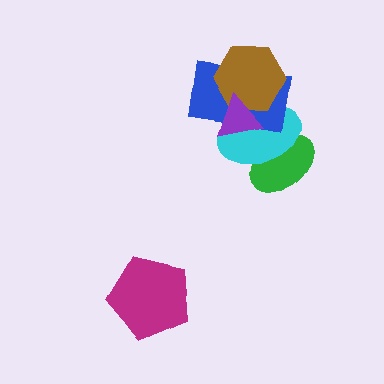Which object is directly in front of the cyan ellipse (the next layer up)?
The blue rectangle is directly in front of the cyan ellipse.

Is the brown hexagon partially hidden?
Yes, it is partially covered by another shape.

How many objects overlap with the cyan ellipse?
4 objects overlap with the cyan ellipse.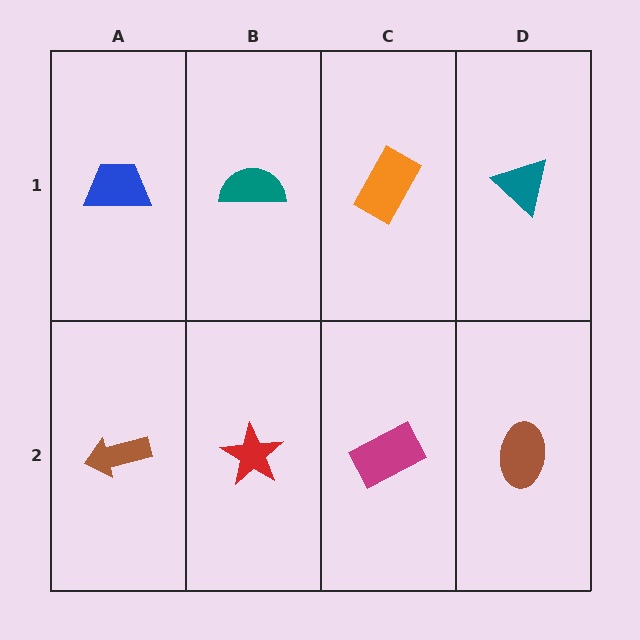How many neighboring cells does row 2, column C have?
3.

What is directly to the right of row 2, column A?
A red star.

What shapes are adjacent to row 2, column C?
An orange rectangle (row 1, column C), a red star (row 2, column B), a brown ellipse (row 2, column D).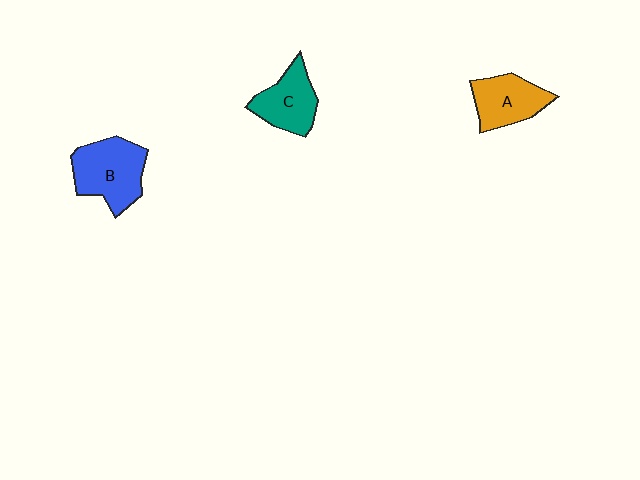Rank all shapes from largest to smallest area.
From largest to smallest: B (blue), A (orange), C (teal).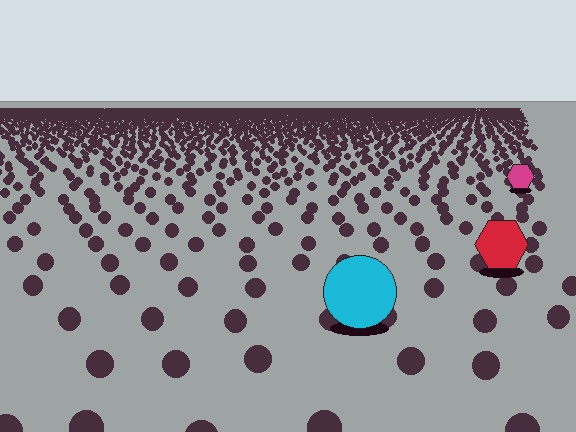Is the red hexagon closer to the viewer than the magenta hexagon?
Yes. The red hexagon is closer — you can tell from the texture gradient: the ground texture is coarser near it.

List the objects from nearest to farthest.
From nearest to farthest: the cyan circle, the red hexagon, the magenta hexagon.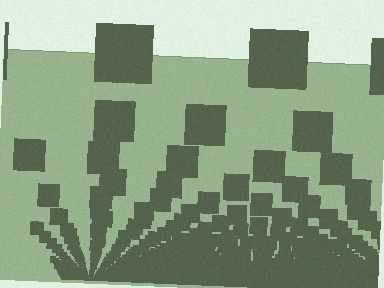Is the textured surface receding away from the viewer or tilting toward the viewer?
The surface appears to tilt toward the viewer. Texture elements get larger and sparser toward the top.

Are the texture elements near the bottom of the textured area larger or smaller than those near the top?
Smaller. The gradient is inverted — elements near the bottom are smaller and denser.